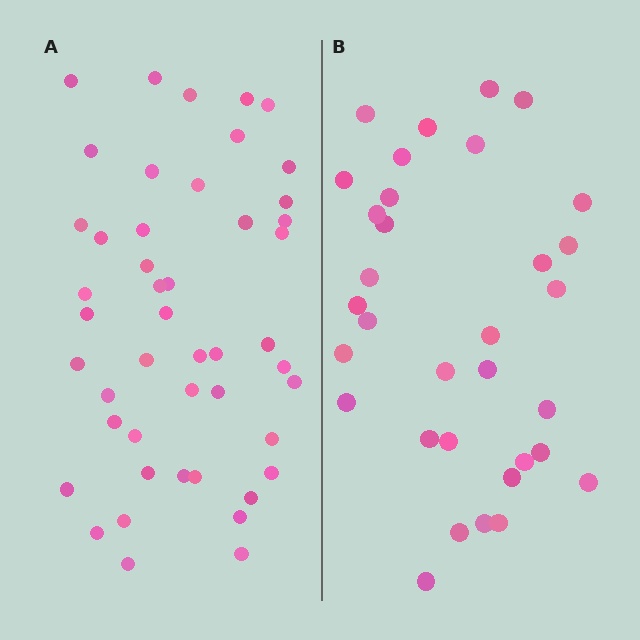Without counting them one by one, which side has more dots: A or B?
Region A (the left region) has more dots.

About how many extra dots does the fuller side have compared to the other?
Region A has approximately 15 more dots than region B.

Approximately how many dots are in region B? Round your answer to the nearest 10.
About 30 dots. (The exact count is 33, which rounds to 30.)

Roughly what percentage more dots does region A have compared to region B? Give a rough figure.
About 40% more.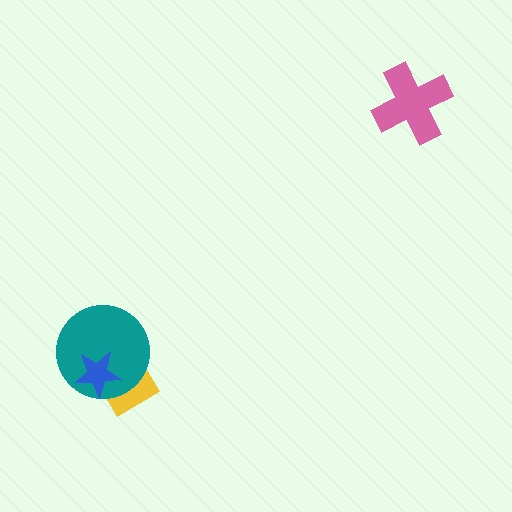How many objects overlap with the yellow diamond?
2 objects overlap with the yellow diamond.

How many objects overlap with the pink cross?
0 objects overlap with the pink cross.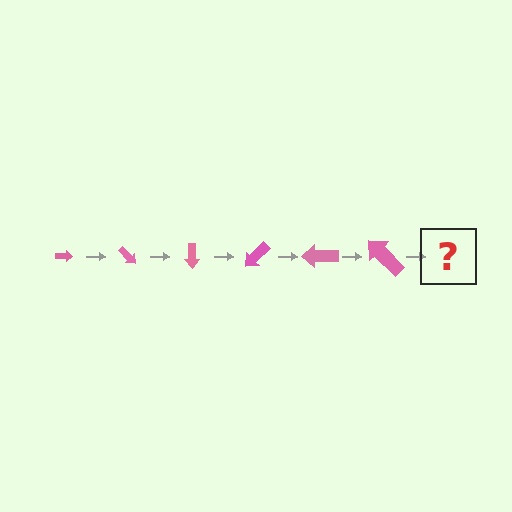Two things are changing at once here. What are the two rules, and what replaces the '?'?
The two rules are that the arrow grows larger each step and it rotates 45 degrees each step. The '?' should be an arrow, larger than the previous one and rotated 270 degrees from the start.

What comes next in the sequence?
The next element should be an arrow, larger than the previous one and rotated 270 degrees from the start.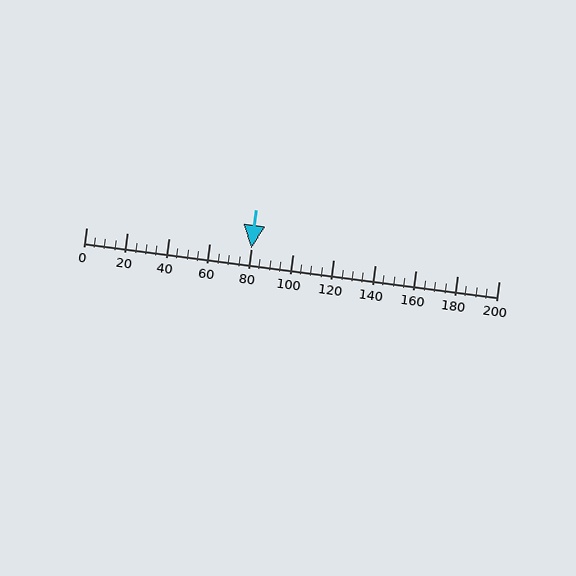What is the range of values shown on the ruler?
The ruler shows values from 0 to 200.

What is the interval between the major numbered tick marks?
The major tick marks are spaced 20 units apart.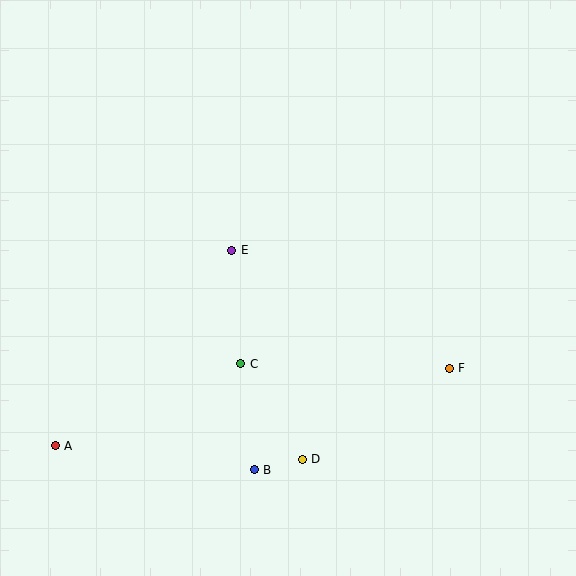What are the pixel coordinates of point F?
Point F is at (449, 368).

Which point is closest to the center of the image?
Point E at (232, 250) is closest to the center.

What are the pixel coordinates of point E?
Point E is at (232, 250).